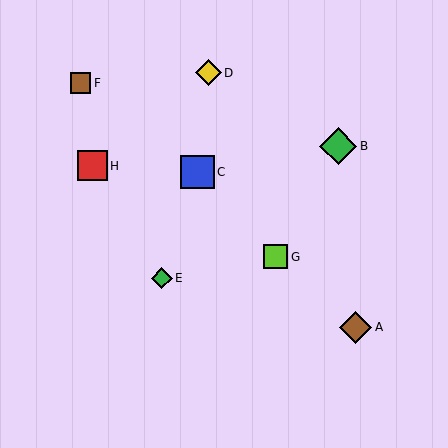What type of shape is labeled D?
Shape D is a yellow diamond.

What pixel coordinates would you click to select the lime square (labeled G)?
Click at (275, 257) to select the lime square G.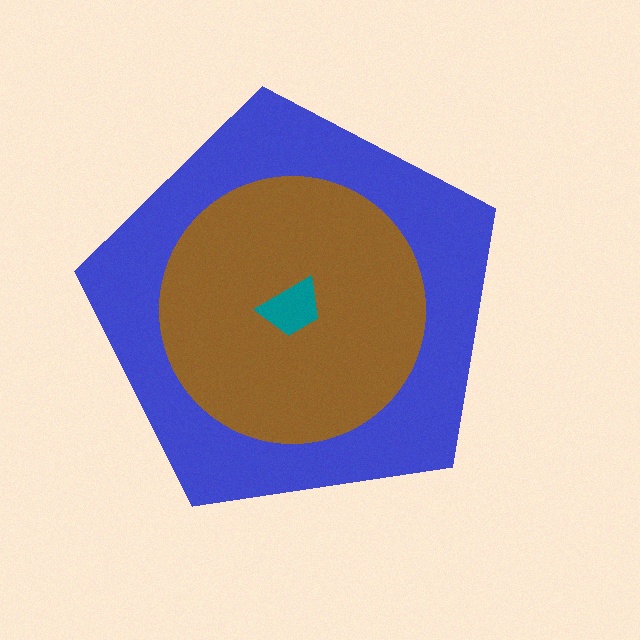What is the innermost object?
The teal trapezoid.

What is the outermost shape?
The blue pentagon.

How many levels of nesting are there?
3.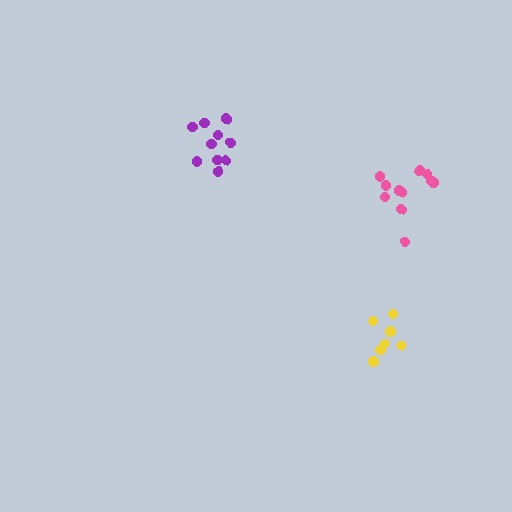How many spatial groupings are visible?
There are 3 spatial groupings.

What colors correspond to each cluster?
The clusters are colored: purple, pink, yellow.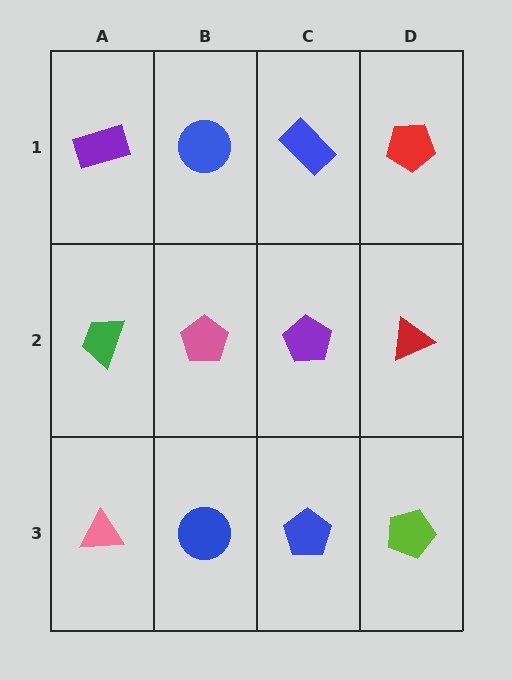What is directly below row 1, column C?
A purple pentagon.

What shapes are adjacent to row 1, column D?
A red triangle (row 2, column D), a blue rectangle (row 1, column C).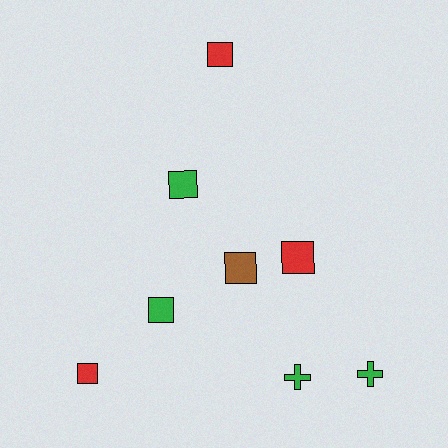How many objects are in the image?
There are 8 objects.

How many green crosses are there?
There are 2 green crosses.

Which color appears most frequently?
Green, with 4 objects.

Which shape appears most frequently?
Square, with 6 objects.